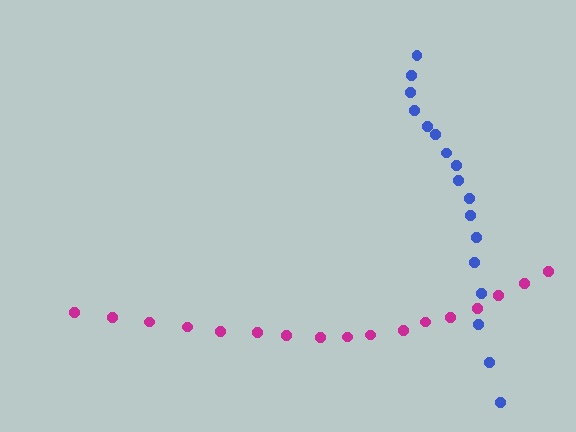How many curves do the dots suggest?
There are 2 distinct paths.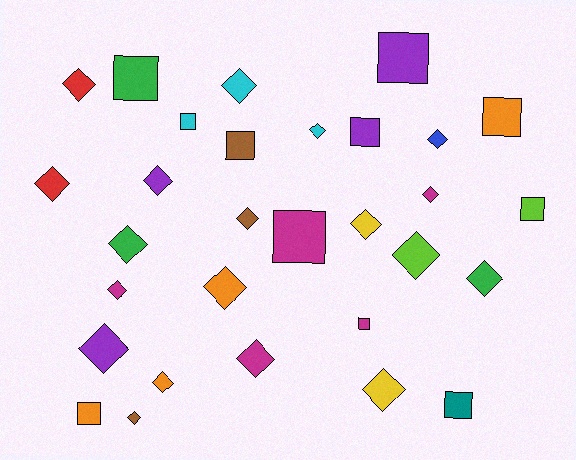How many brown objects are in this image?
There are 3 brown objects.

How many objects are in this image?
There are 30 objects.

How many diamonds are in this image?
There are 19 diamonds.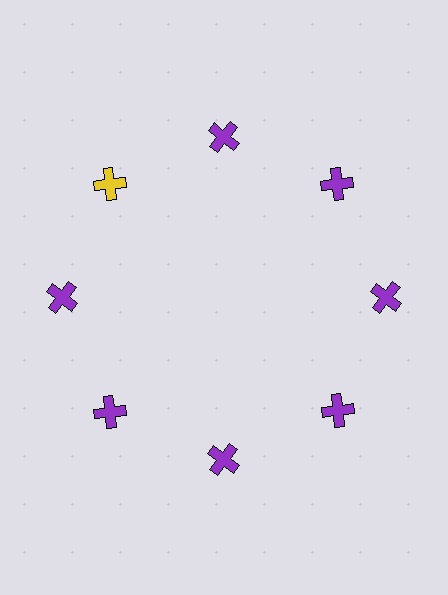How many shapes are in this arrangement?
There are 8 shapes arranged in a ring pattern.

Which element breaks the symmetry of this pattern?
The yellow cross at roughly the 10 o'clock position breaks the symmetry. All other shapes are purple crosses.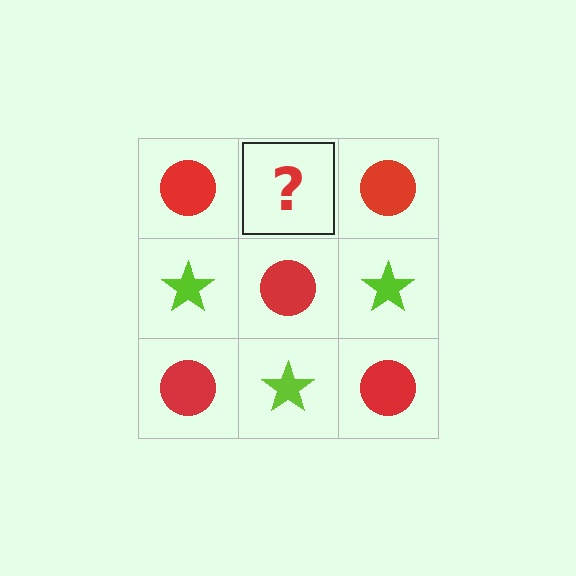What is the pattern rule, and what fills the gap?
The rule is that it alternates red circle and lime star in a checkerboard pattern. The gap should be filled with a lime star.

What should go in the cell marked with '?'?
The missing cell should contain a lime star.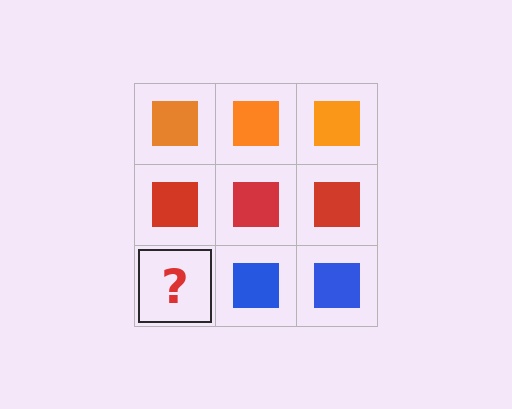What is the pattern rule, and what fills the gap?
The rule is that each row has a consistent color. The gap should be filled with a blue square.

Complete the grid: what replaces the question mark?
The question mark should be replaced with a blue square.